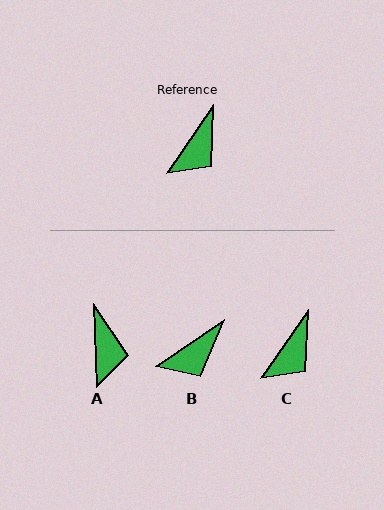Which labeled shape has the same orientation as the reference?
C.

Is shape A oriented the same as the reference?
No, it is off by about 37 degrees.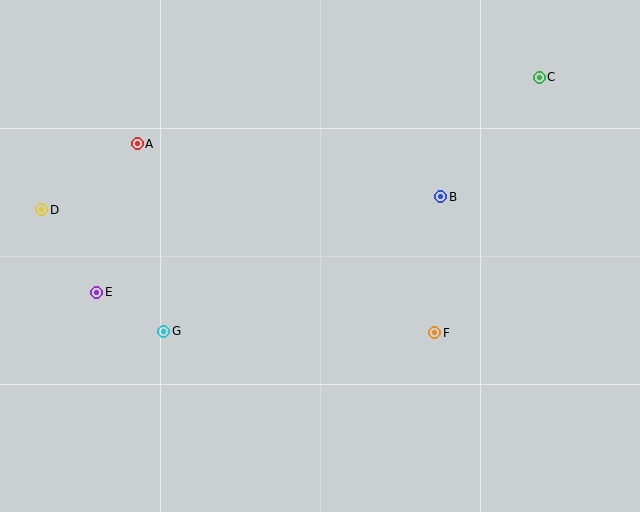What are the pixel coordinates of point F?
Point F is at (435, 333).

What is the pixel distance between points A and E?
The distance between A and E is 154 pixels.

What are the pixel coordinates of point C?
Point C is at (539, 77).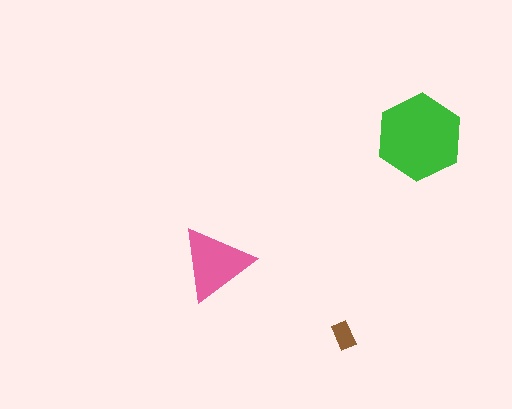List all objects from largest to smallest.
The green hexagon, the pink triangle, the brown rectangle.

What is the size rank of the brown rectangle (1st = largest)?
3rd.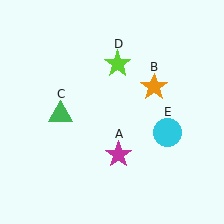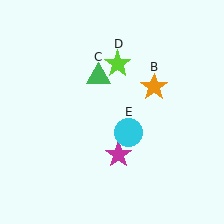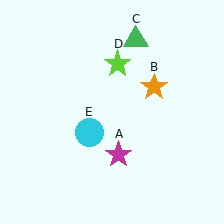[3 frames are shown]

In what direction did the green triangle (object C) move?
The green triangle (object C) moved up and to the right.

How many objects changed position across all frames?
2 objects changed position: green triangle (object C), cyan circle (object E).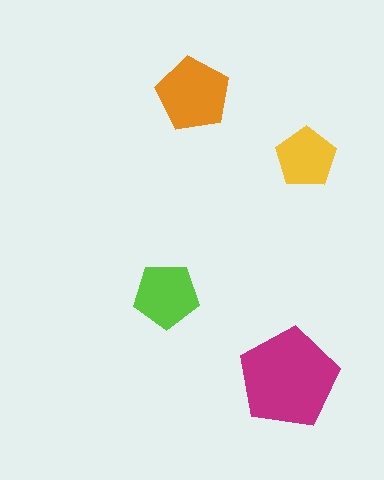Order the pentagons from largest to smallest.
the magenta one, the orange one, the lime one, the yellow one.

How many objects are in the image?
There are 4 objects in the image.